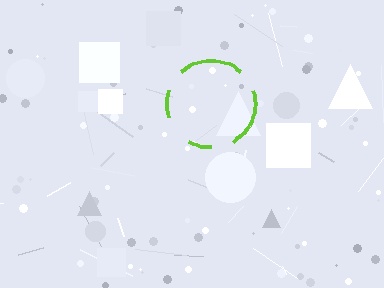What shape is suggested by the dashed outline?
The dashed outline suggests a circle.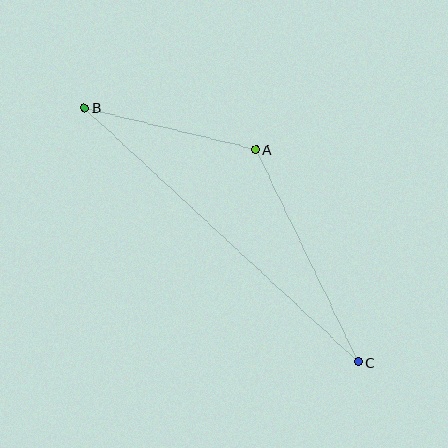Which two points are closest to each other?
Points A and B are closest to each other.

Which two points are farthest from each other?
Points B and C are farthest from each other.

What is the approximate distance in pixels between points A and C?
The distance between A and C is approximately 236 pixels.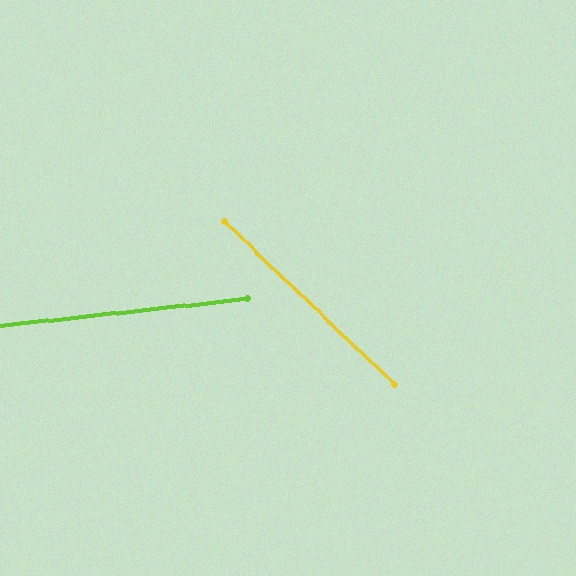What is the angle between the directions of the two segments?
Approximately 50 degrees.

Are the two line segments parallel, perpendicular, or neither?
Neither parallel nor perpendicular — they differ by about 50°.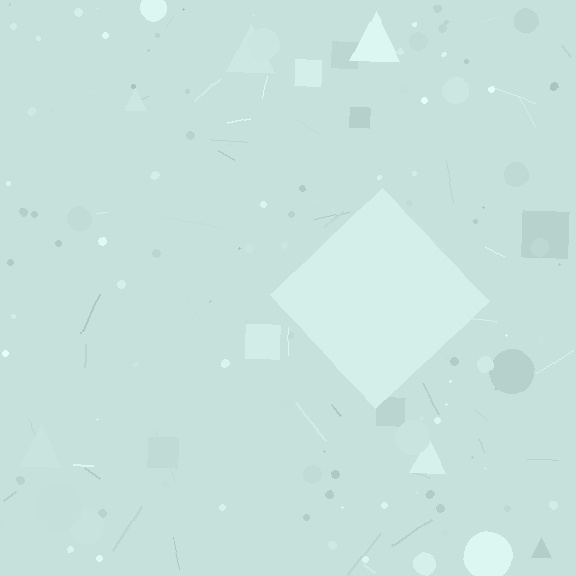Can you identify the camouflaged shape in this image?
The camouflaged shape is a diamond.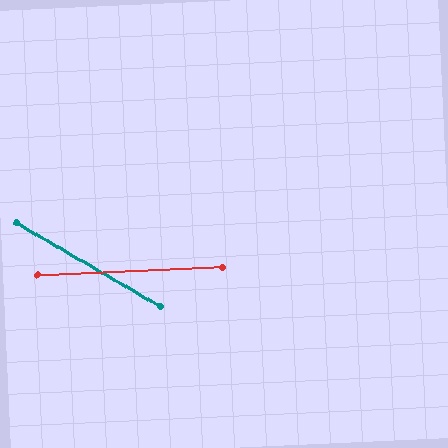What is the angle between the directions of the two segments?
Approximately 32 degrees.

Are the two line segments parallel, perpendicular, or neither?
Neither parallel nor perpendicular — they differ by about 32°.